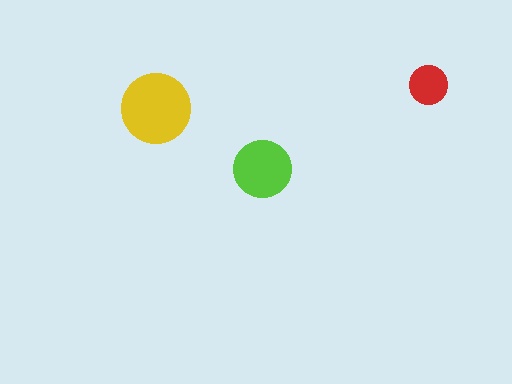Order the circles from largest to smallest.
the yellow one, the lime one, the red one.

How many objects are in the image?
There are 3 objects in the image.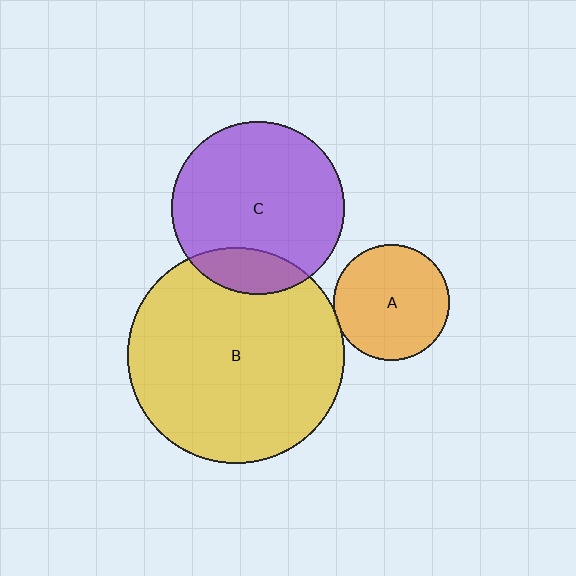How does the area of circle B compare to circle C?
Approximately 1.6 times.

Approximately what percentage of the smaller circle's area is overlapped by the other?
Approximately 15%.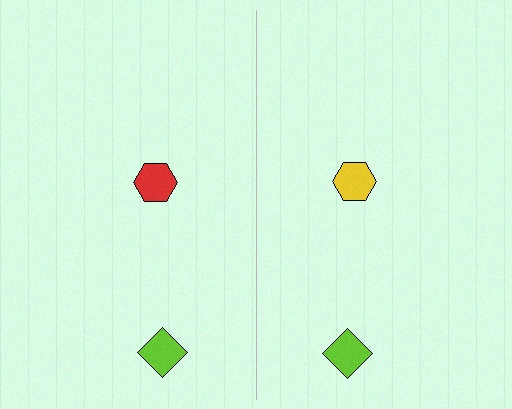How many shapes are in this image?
There are 4 shapes in this image.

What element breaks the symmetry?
The yellow hexagon on the right side breaks the symmetry — its mirror counterpart is red.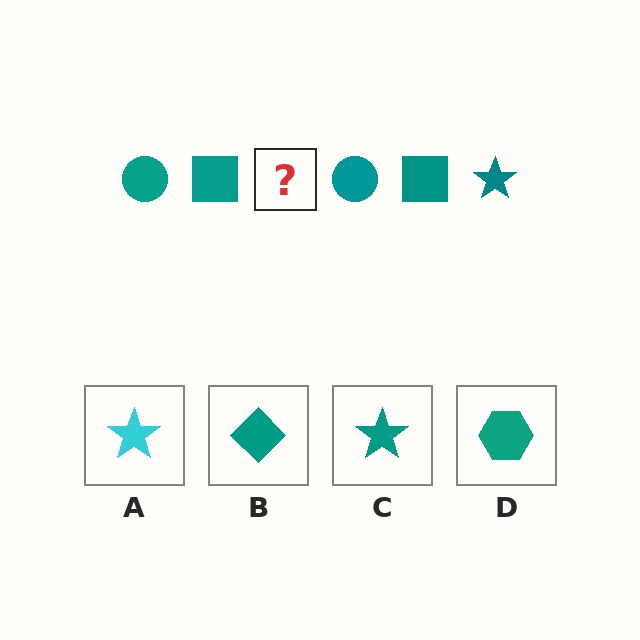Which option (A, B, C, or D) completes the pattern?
C.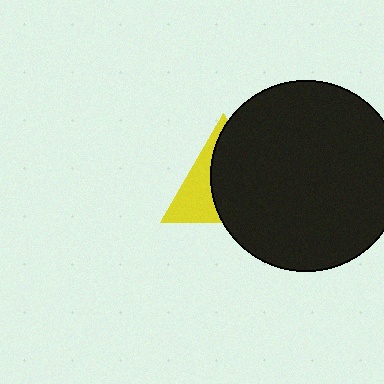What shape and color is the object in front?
The object in front is a black circle.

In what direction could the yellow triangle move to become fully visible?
The yellow triangle could move left. That would shift it out from behind the black circle entirely.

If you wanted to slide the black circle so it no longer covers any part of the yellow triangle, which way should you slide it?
Slide it right — that is the most direct way to separate the two shapes.